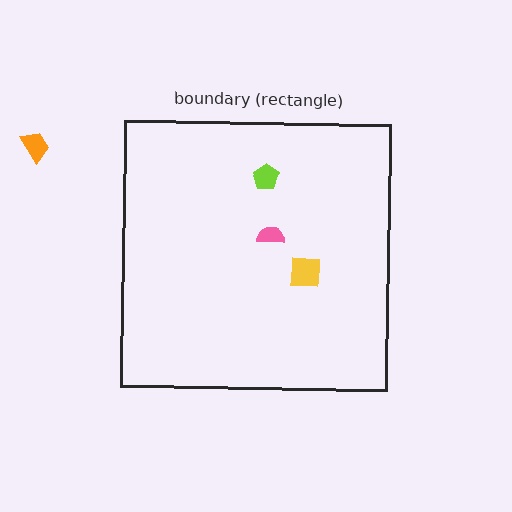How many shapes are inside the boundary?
3 inside, 1 outside.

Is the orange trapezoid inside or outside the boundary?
Outside.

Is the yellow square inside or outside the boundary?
Inside.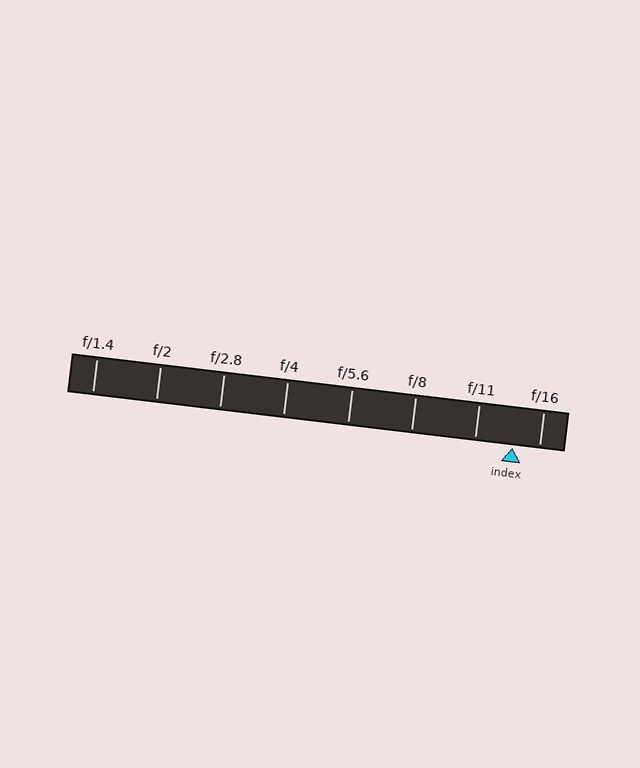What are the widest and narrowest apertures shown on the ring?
The widest aperture shown is f/1.4 and the narrowest is f/16.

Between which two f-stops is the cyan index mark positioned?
The index mark is between f/11 and f/16.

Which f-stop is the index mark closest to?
The index mark is closest to f/16.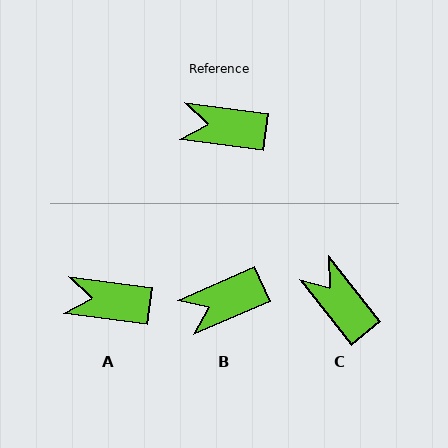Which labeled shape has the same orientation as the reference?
A.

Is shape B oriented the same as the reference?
No, it is off by about 31 degrees.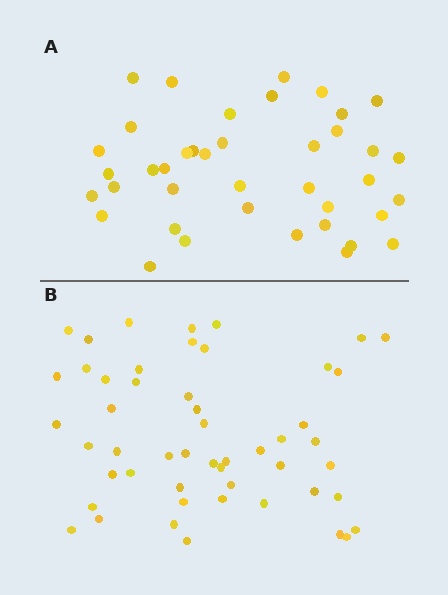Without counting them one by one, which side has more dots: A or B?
Region B (the bottom region) has more dots.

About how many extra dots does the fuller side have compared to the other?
Region B has roughly 12 or so more dots than region A.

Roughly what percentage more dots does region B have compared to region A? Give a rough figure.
About 30% more.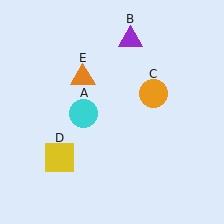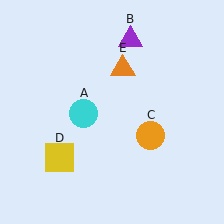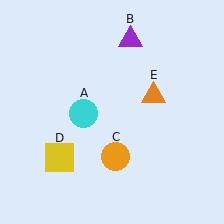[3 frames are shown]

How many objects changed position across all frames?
2 objects changed position: orange circle (object C), orange triangle (object E).